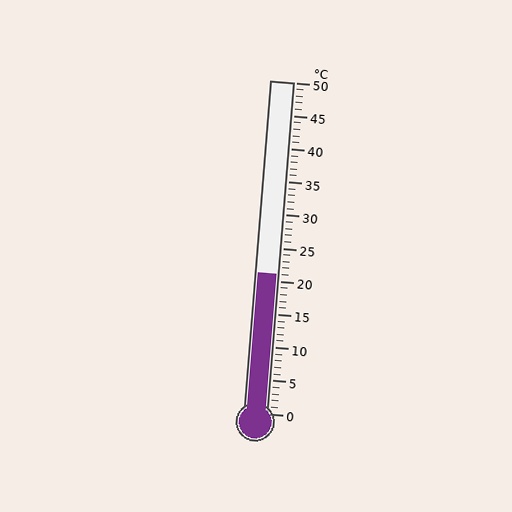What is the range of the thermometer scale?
The thermometer scale ranges from 0°C to 50°C.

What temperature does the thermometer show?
The thermometer shows approximately 21°C.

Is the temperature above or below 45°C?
The temperature is below 45°C.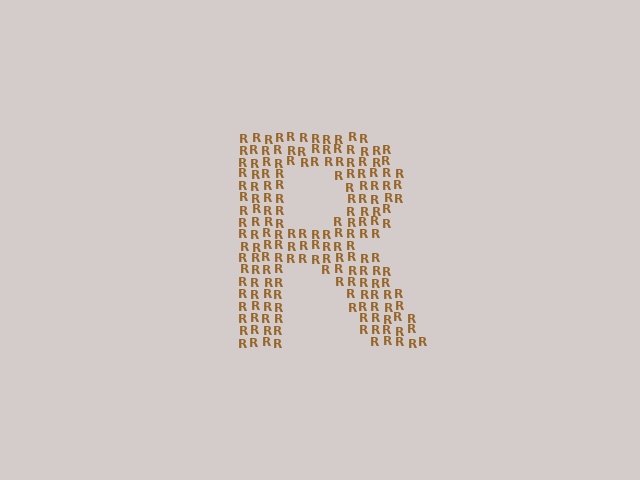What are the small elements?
The small elements are letter R's.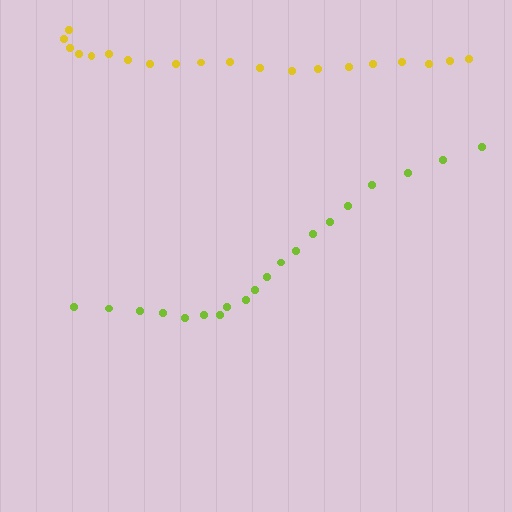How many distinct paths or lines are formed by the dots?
There are 2 distinct paths.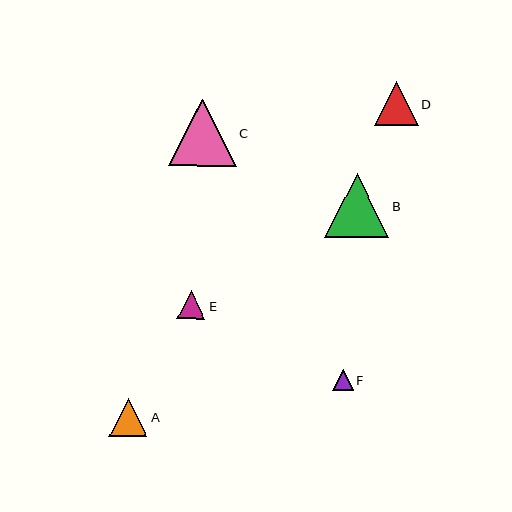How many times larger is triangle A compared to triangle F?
Triangle A is approximately 1.9 times the size of triangle F.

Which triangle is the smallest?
Triangle F is the smallest with a size of approximately 21 pixels.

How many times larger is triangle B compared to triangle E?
Triangle B is approximately 2.3 times the size of triangle E.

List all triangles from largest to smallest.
From largest to smallest: C, B, D, A, E, F.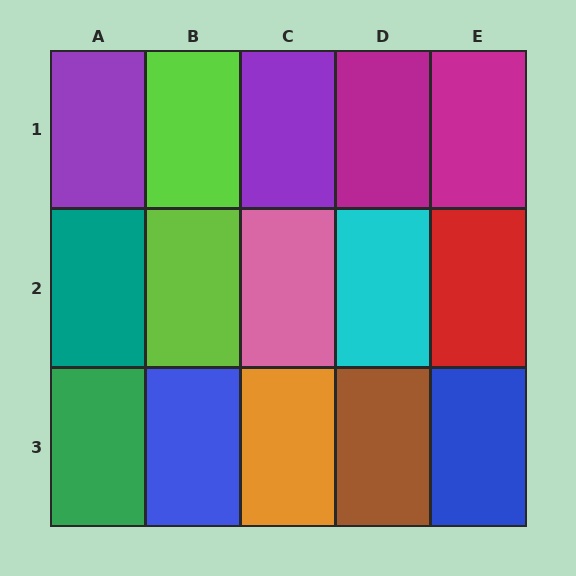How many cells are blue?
2 cells are blue.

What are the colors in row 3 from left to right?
Green, blue, orange, brown, blue.